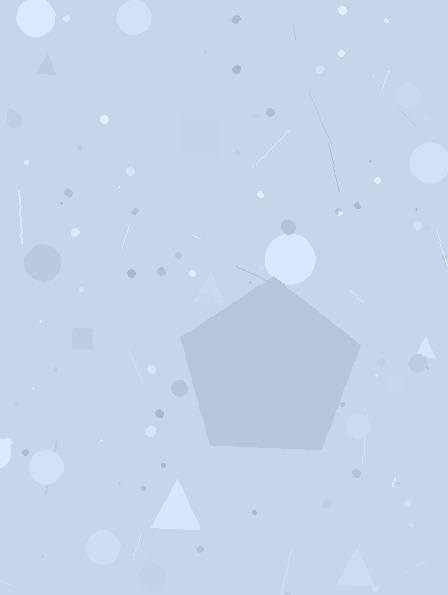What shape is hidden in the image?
A pentagon is hidden in the image.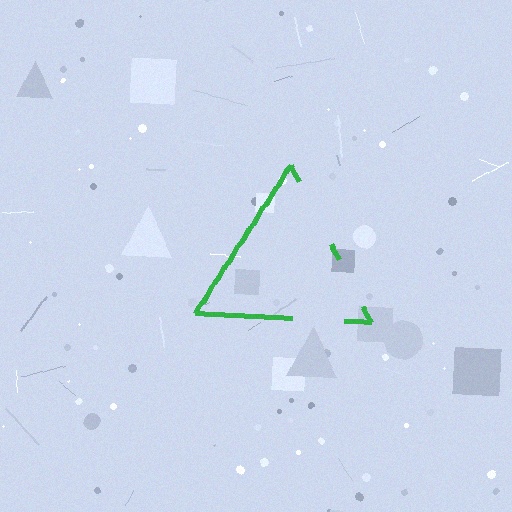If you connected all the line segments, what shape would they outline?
They would outline a triangle.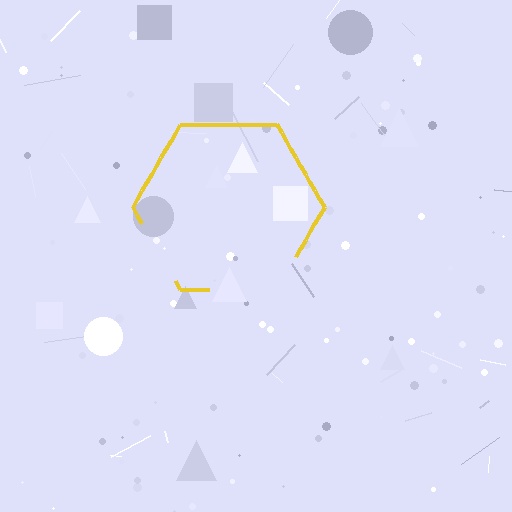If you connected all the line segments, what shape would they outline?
They would outline a hexagon.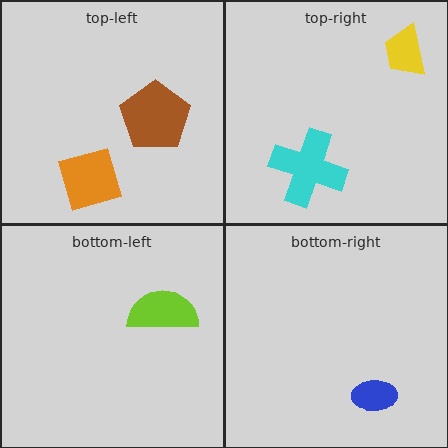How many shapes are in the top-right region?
2.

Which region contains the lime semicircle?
The bottom-left region.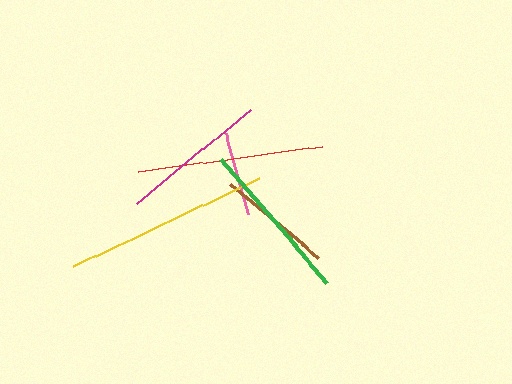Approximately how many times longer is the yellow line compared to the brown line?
The yellow line is approximately 1.8 times the length of the brown line.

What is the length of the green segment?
The green segment is approximately 163 pixels long.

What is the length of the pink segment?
The pink segment is approximately 84 pixels long.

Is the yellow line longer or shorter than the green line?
The yellow line is longer than the green line.